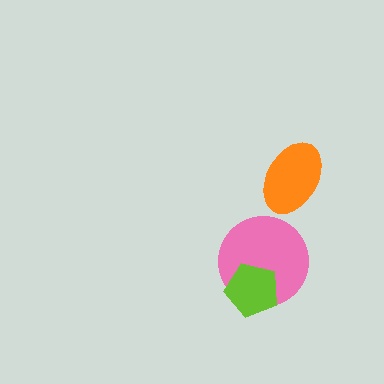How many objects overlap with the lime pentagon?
1 object overlaps with the lime pentagon.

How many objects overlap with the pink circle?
1 object overlaps with the pink circle.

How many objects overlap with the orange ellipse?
0 objects overlap with the orange ellipse.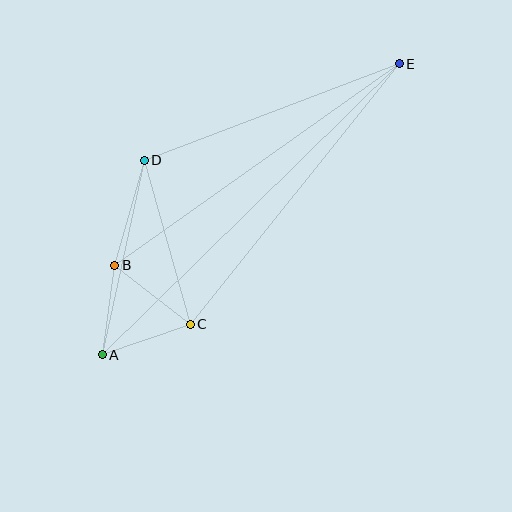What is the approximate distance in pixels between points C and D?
The distance between C and D is approximately 171 pixels.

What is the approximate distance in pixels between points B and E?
The distance between B and E is approximately 349 pixels.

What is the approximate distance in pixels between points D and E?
The distance between D and E is approximately 272 pixels.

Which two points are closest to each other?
Points A and B are closest to each other.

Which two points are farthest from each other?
Points A and E are farthest from each other.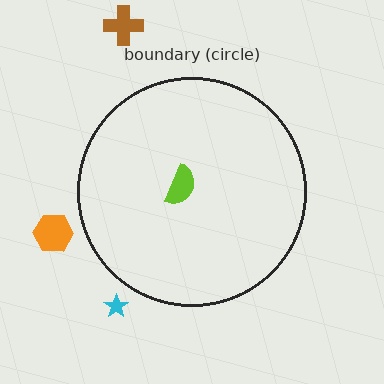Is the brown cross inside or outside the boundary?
Outside.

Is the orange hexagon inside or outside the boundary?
Outside.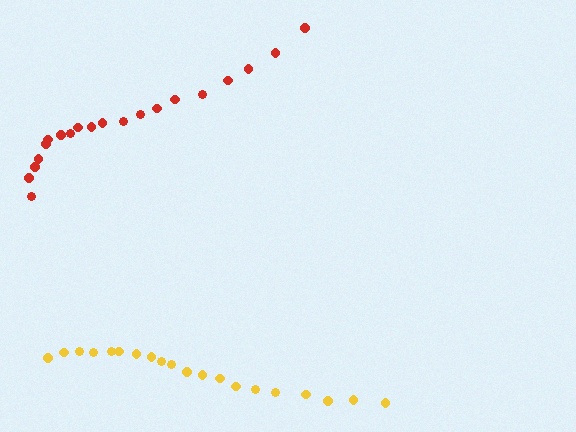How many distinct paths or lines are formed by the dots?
There are 2 distinct paths.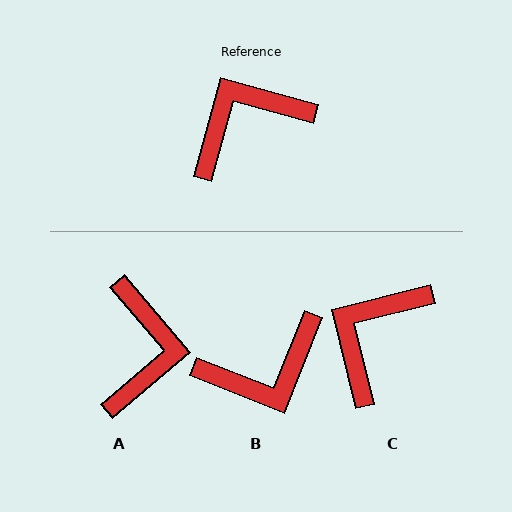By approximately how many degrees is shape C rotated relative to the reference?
Approximately 29 degrees counter-clockwise.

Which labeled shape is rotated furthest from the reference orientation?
B, about 174 degrees away.